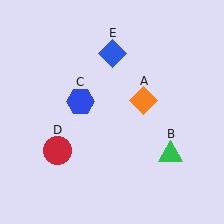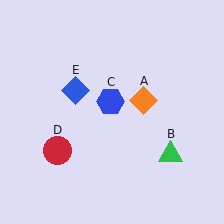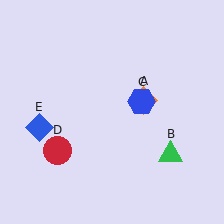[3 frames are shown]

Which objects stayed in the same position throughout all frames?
Orange diamond (object A) and green triangle (object B) and red circle (object D) remained stationary.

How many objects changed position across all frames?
2 objects changed position: blue hexagon (object C), blue diamond (object E).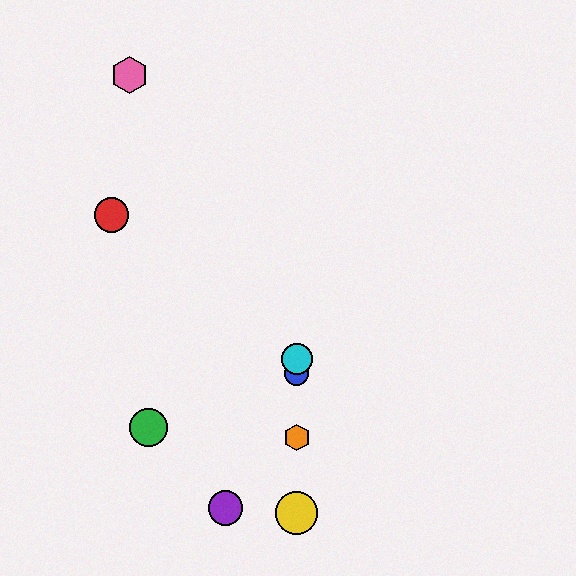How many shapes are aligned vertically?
4 shapes (the blue circle, the yellow circle, the orange hexagon, the cyan circle) are aligned vertically.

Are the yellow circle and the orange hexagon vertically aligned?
Yes, both are at x≈297.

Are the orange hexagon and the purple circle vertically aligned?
No, the orange hexagon is at x≈297 and the purple circle is at x≈226.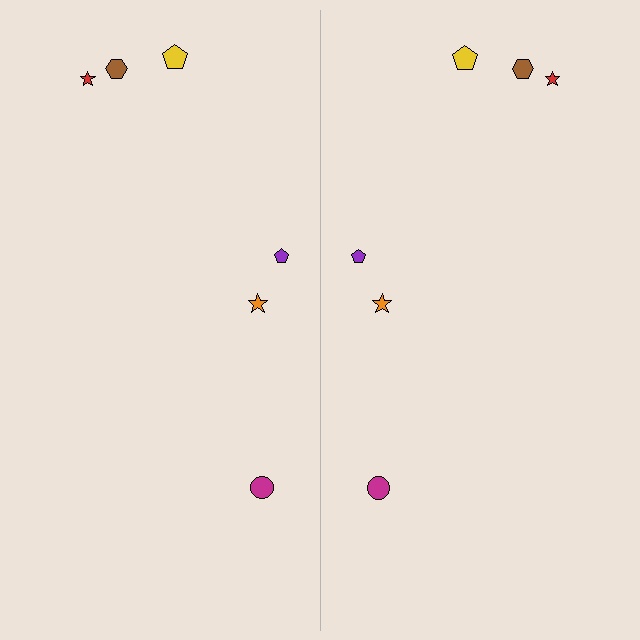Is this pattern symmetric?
Yes, this pattern has bilateral (reflection) symmetry.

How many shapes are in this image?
There are 12 shapes in this image.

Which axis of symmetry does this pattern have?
The pattern has a vertical axis of symmetry running through the center of the image.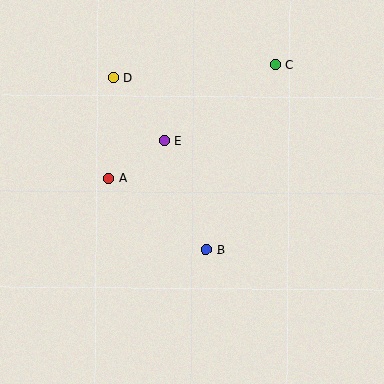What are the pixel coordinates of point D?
Point D is at (113, 78).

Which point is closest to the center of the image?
Point E at (165, 141) is closest to the center.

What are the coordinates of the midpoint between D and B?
The midpoint between D and B is at (160, 164).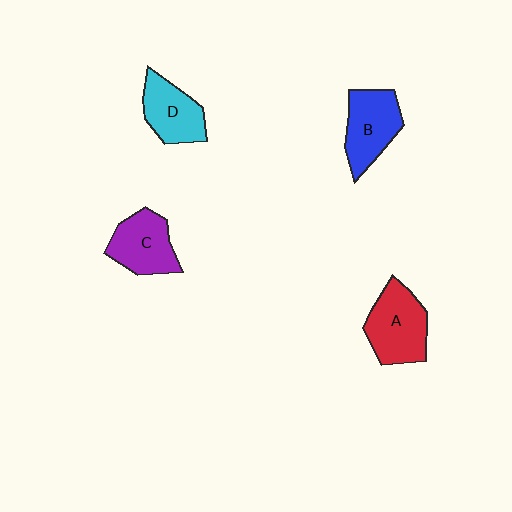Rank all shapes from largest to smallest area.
From largest to smallest: A (red), B (blue), C (purple), D (cyan).